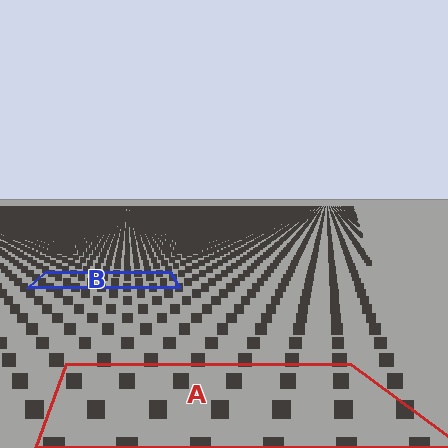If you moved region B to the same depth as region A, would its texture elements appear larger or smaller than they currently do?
They would appear larger. At a closer depth, the same texture elements are projected at a bigger on-screen size.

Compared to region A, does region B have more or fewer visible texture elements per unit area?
Region B has more texture elements per unit area — they are packed more densely because it is farther away.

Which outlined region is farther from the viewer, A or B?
Region B is farther from the viewer — the texture elements inside it appear smaller and more densely packed.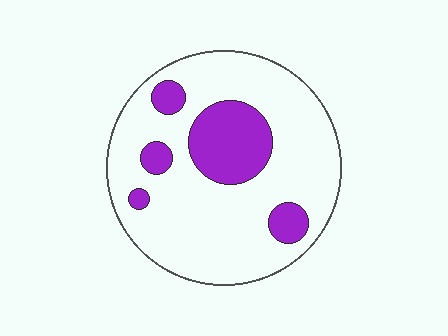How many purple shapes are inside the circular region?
5.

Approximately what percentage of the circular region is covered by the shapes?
Approximately 20%.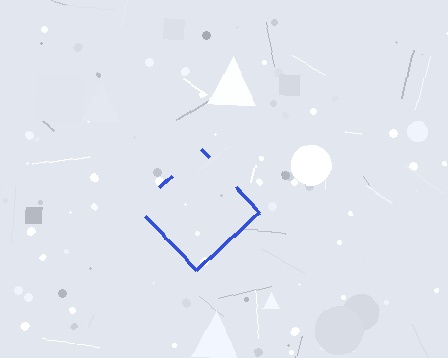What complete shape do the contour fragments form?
The contour fragments form a diamond.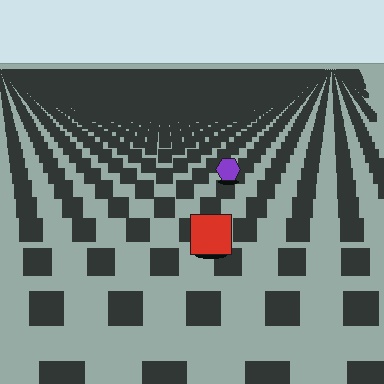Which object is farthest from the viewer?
The purple hexagon is farthest from the viewer. It appears smaller and the ground texture around it is denser.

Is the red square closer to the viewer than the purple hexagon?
Yes. The red square is closer — you can tell from the texture gradient: the ground texture is coarser near it.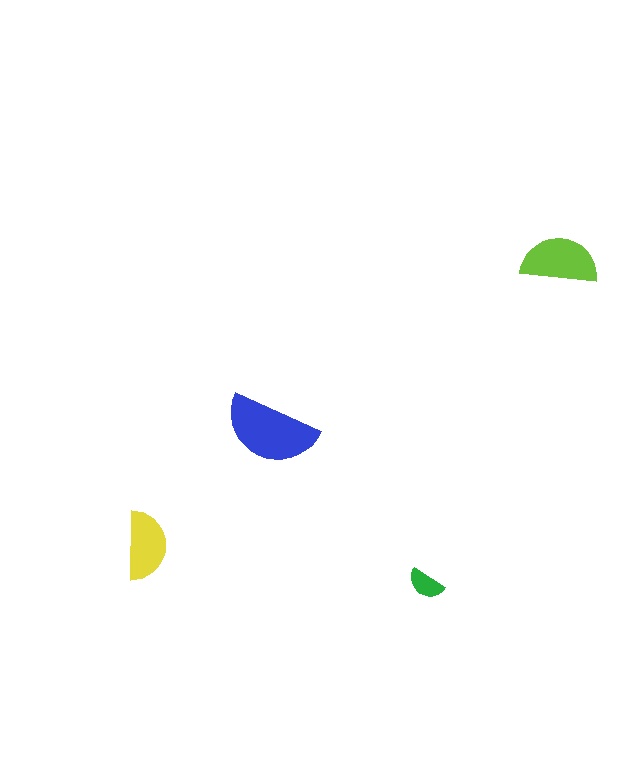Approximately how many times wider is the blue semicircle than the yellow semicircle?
About 1.5 times wider.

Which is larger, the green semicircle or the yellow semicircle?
The yellow one.